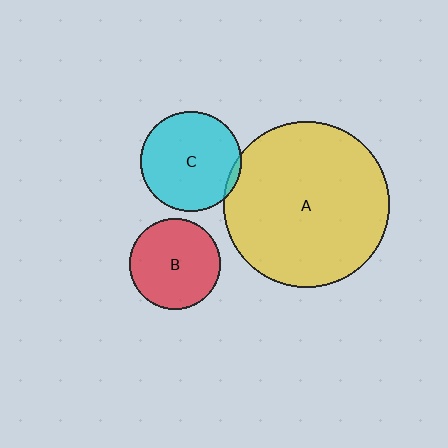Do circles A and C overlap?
Yes.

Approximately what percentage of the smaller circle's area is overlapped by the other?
Approximately 5%.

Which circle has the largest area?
Circle A (yellow).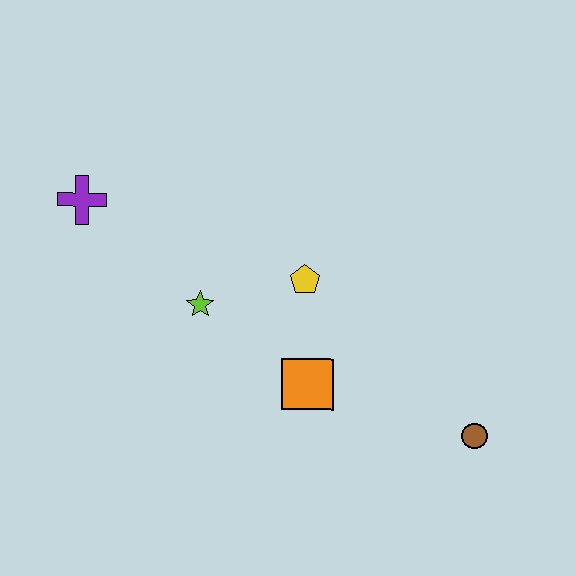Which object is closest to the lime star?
The yellow pentagon is closest to the lime star.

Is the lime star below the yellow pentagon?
Yes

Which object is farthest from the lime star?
The brown circle is farthest from the lime star.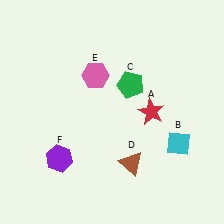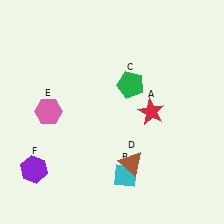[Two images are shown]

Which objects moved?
The objects that moved are: the cyan diamond (B), the pink hexagon (E), the purple hexagon (F).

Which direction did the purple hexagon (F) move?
The purple hexagon (F) moved left.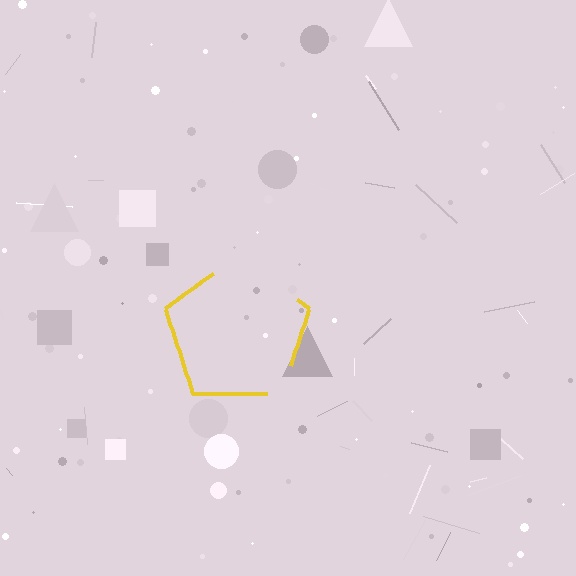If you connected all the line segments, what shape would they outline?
They would outline a pentagon.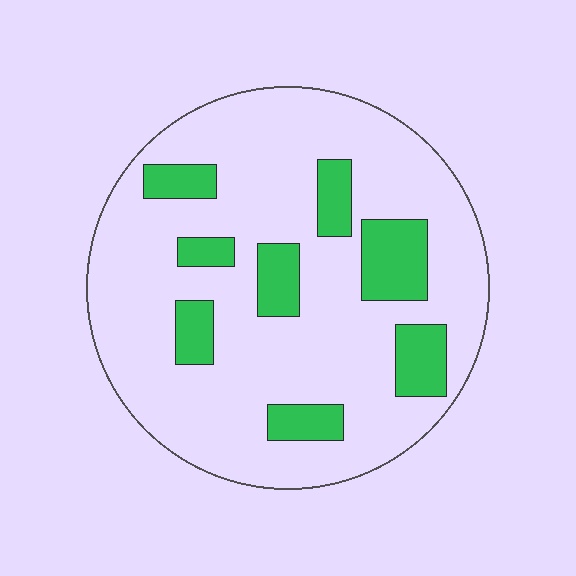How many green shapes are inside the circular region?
8.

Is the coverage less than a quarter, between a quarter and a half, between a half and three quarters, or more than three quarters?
Less than a quarter.